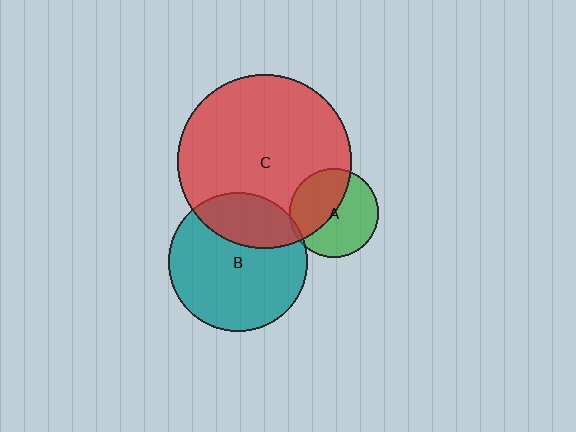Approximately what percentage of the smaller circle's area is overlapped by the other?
Approximately 5%.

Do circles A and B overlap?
Yes.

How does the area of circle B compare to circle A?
Approximately 2.5 times.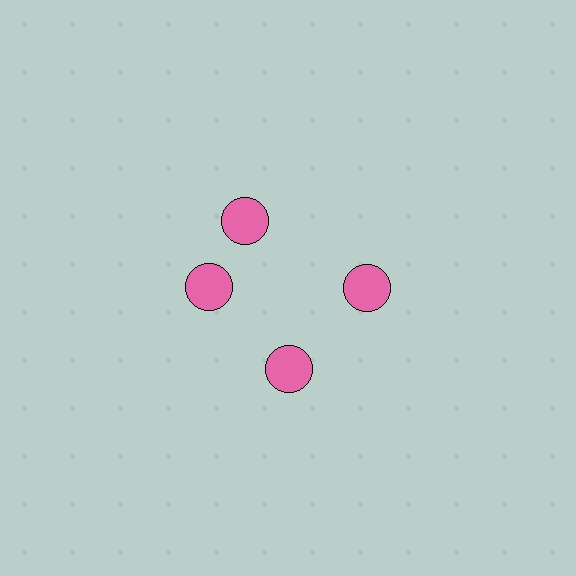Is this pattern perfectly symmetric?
No. The 4 pink circles are arranged in a ring, but one element near the 12 o'clock position is rotated out of alignment along the ring, breaking the 4-fold rotational symmetry.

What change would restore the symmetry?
The symmetry would be restored by rotating it back into even spacing with its neighbors so that all 4 circles sit at equal angles and equal distance from the center.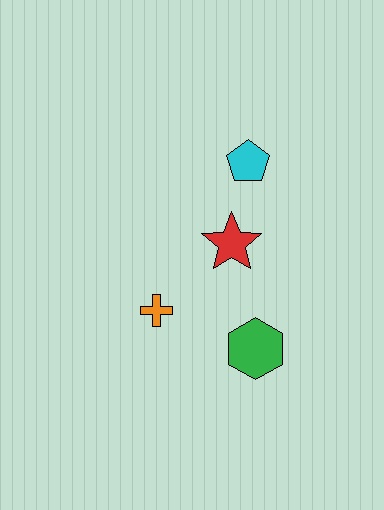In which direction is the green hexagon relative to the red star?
The green hexagon is below the red star.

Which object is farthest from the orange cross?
The cyan pentagon is farthest from the orange cross.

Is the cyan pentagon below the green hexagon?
No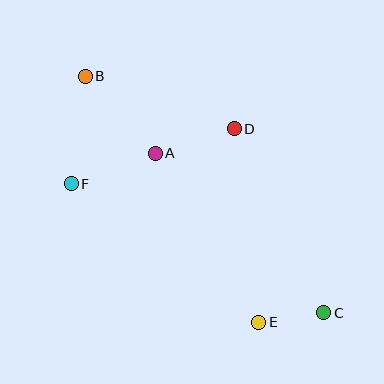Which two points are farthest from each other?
Points B and C are farthest from each other.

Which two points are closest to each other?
Points C and E are closest to each other.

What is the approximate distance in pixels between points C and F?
The distance between C and F is approximately 284 pixels.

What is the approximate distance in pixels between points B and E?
The distance between B and E is approximately 301 pixels.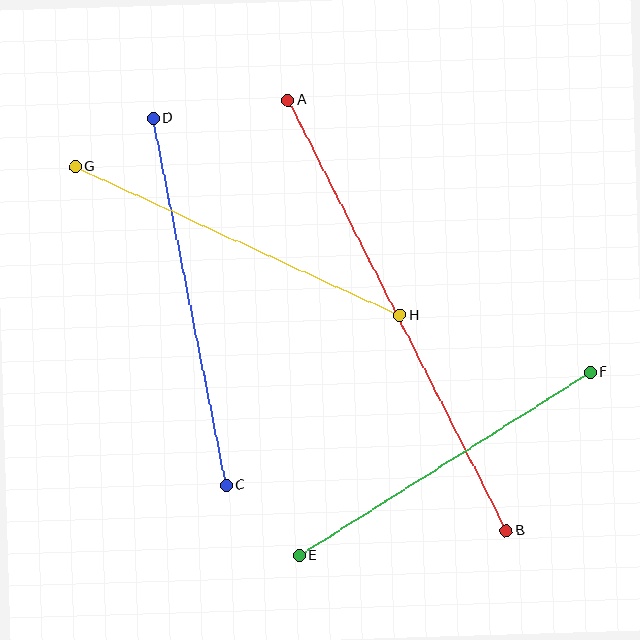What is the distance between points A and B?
The distance is approximately 483 pixels.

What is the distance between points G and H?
The distance is approximately 356 pixels.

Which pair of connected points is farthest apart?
Points A and B are farthest apart.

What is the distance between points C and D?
The distance is approximately 375 pixels.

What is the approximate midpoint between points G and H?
The midpoint is at approximately (238, 241) pixels.